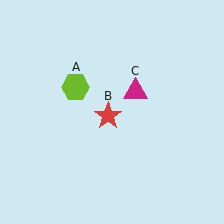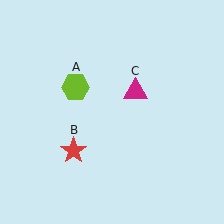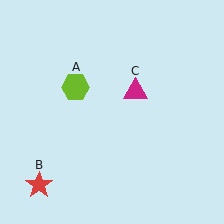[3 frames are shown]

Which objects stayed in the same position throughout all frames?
Lime hexagon (object A) and magenta triangle (object C) remained stationary.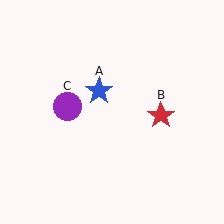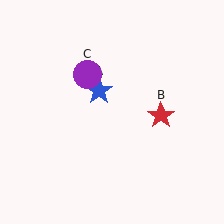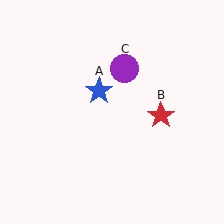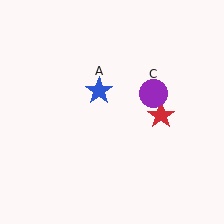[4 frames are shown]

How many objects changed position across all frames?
1 object changed position: purple circle (object C).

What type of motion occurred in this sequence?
The purple circle (object C) rotated clockwise around the center of the scene.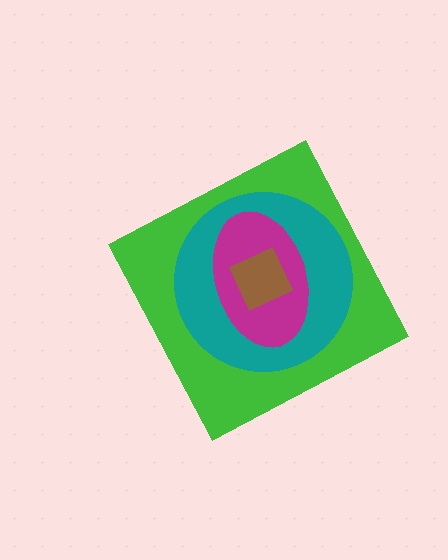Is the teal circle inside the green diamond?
Yes.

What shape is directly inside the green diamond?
The teal circle.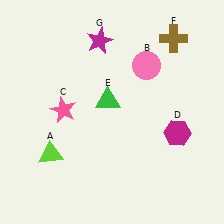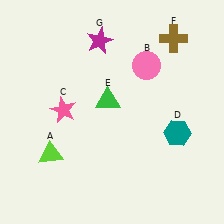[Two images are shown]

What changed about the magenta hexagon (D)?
In Image 1, D is magenta. In Image 2, it changed to teal.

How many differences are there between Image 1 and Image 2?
There is 1 difference between the two images.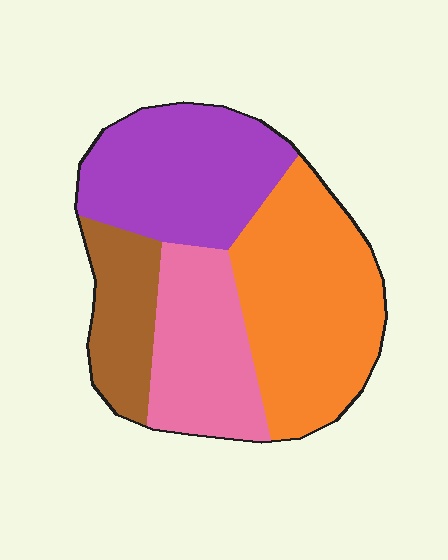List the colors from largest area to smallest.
From largest to smallest: orange, purple, pink, brown.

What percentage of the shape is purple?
Purple takes up about one quarter (1/4) of the shape.